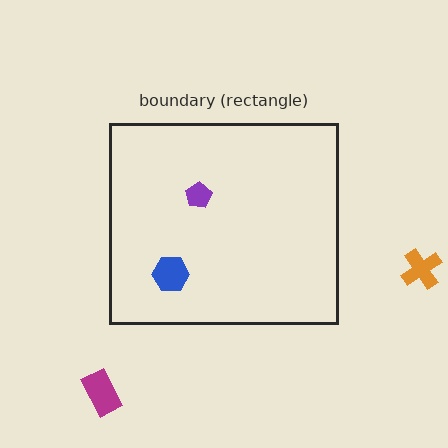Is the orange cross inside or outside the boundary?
Outside.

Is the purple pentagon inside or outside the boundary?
Inside.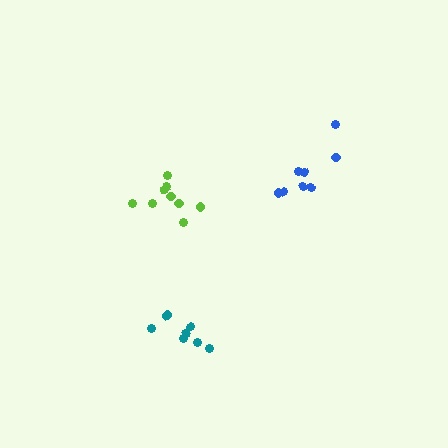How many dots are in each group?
Group 1: 8 dots, Group 2: 7 dots, Group 3: 9 dots (24 total).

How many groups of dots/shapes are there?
There are 3 groups.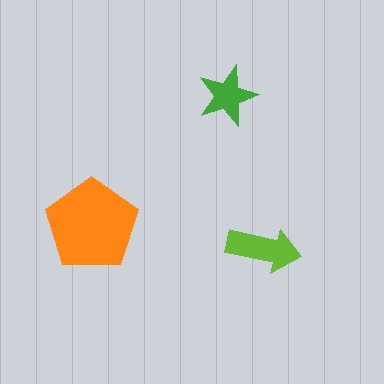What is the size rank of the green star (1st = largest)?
3rd.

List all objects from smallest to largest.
The green star, the lime arrow, the orange pentagon.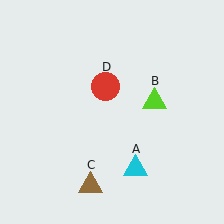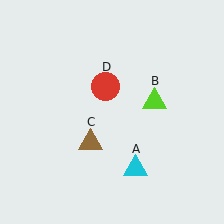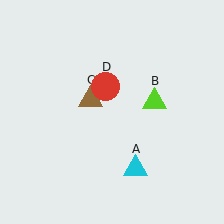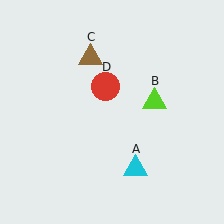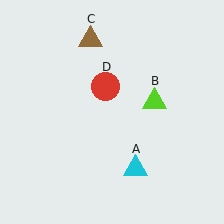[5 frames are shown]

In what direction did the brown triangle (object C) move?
The brown triangle (object C) moved up.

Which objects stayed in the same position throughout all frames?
Cyan triangle (object A) and lime triangle (object B) and red circle (object D) remained stationary.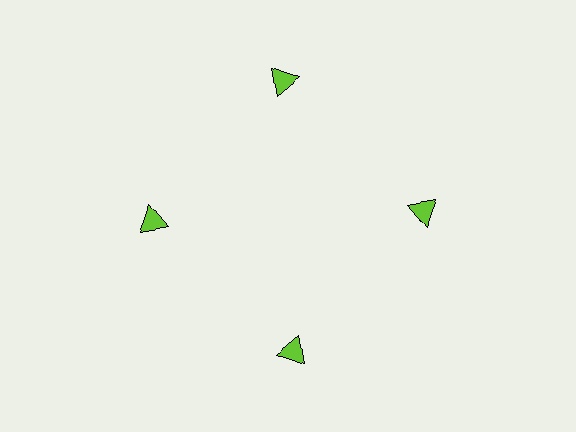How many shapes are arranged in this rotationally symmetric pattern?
There are 4 shapes, arranged in 4 groups of 1.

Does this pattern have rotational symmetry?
Yes, this pattern has 4-fold rotational symmetry. It looks the same after rotating 90 degrees around the center.